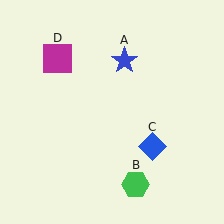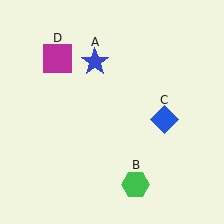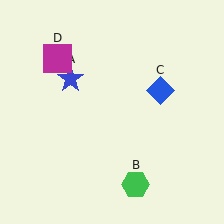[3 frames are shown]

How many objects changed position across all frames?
2 objects changed position: blue star (object A), blue diamond (object C).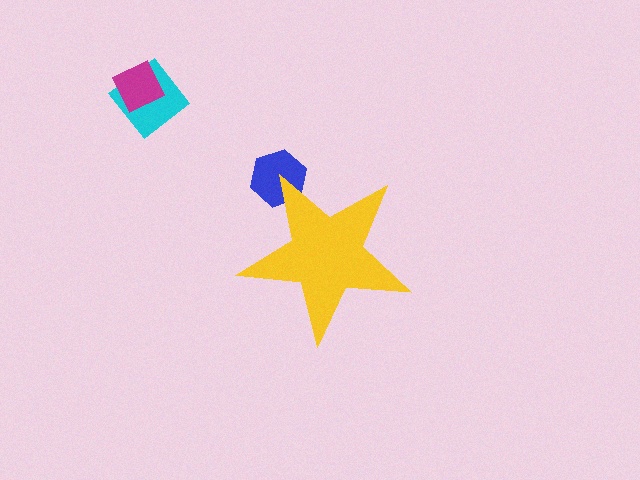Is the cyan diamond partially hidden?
No, the cyan diamond is fully visible.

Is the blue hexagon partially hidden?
Yes, the blue hexagon is partially hidden behind the yellow star.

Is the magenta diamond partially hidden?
No, the magenta diamond is fully visible.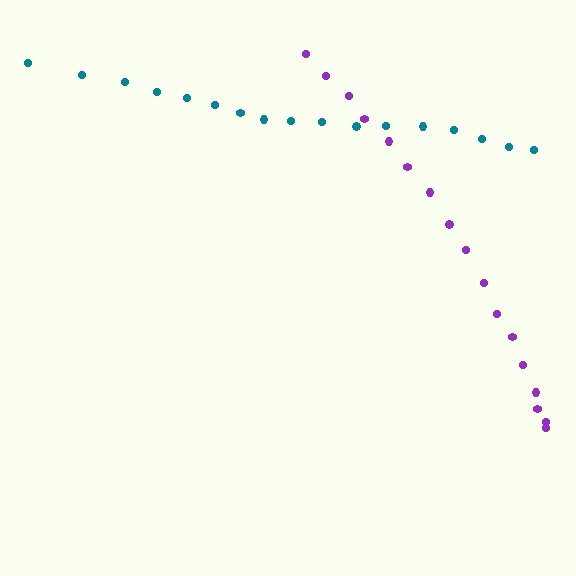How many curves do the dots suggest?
There are 2 distinct paths.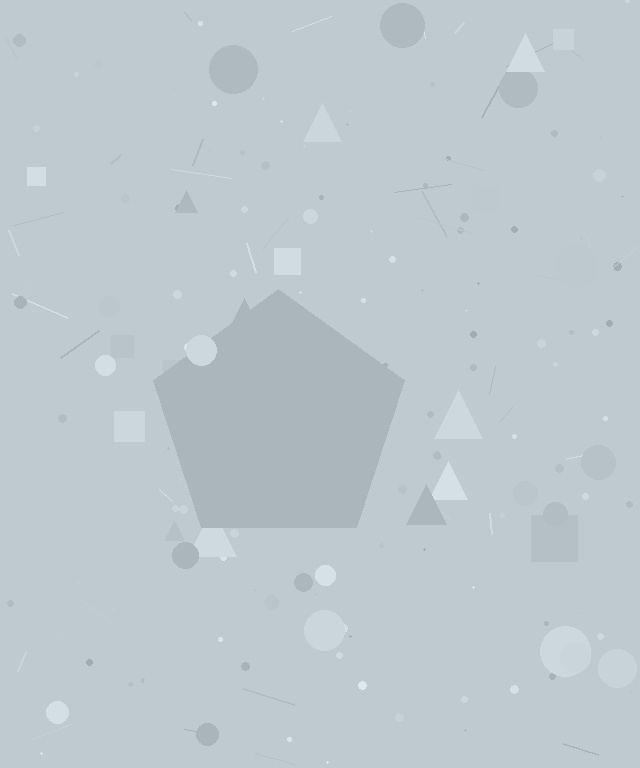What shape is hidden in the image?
A pentagon is hidden in the image.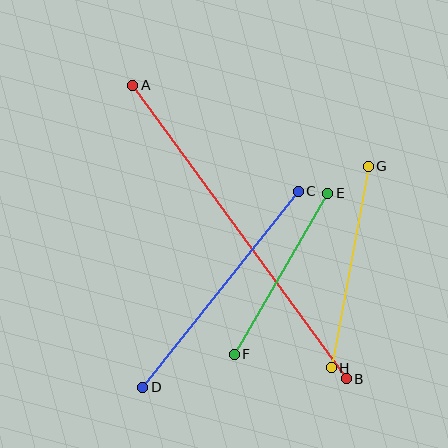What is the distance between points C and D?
The distance is approximately 250 pixels.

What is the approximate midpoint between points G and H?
The midpoint is at approximately (350, 267) pixels.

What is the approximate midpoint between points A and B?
The midpoint is at approximately (240, 232) pixels.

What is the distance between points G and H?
The distance is approximately 205 pixels.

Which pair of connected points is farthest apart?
Points A and B are farthest apart.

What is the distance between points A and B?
The distance is approximately 363 pixels.